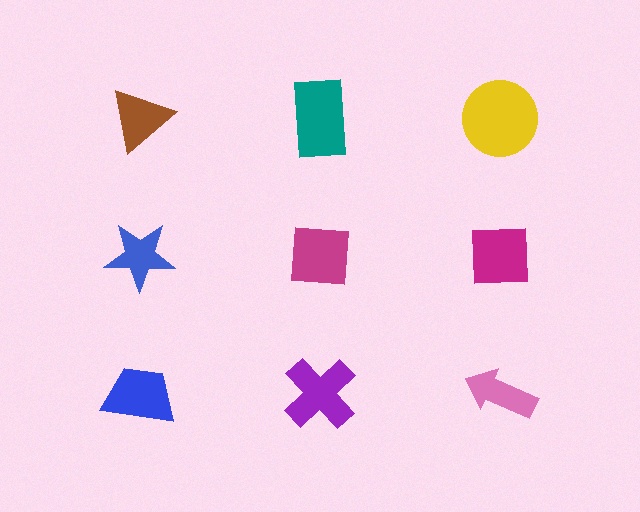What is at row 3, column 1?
A blue trapezoid.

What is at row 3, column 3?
A pink arrow.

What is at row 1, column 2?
A teal rectangle.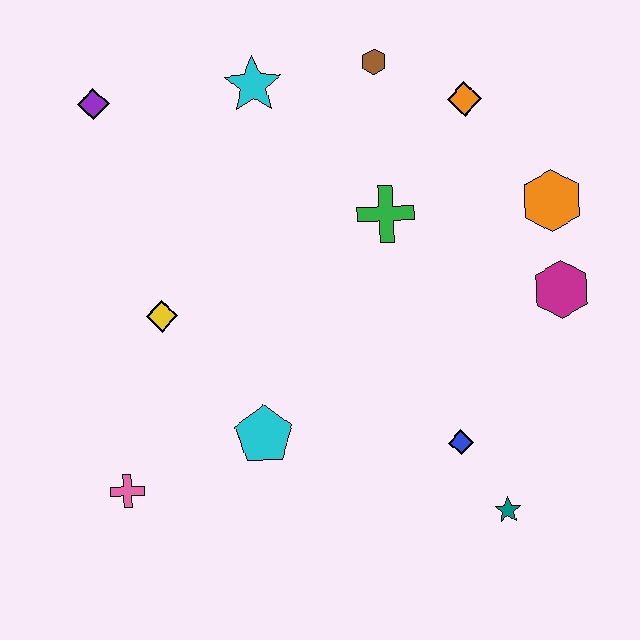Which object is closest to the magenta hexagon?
The orange hexagon is closest to the magenta hexagon.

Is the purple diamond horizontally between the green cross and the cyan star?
No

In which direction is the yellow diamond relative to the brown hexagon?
The yellow diamond is below the brown hexagon.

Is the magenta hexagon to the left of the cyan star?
No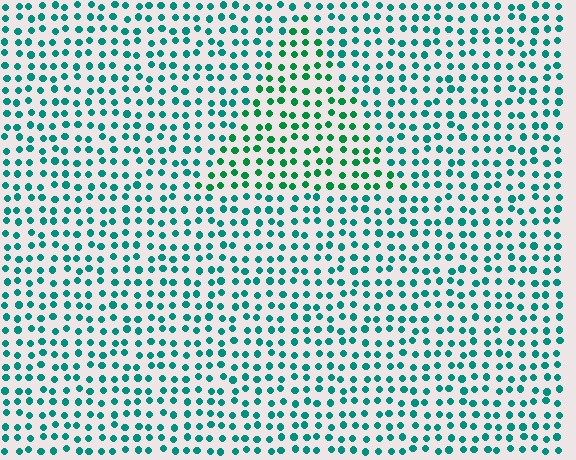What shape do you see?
I see a triangle.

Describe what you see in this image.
The image is filled with small teal elements in a uniform arrangement. A triangle-shaped region is visible where the elements are tinted to a slightly different hue, forming a subtle color boundary.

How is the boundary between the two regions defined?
The boundary is defined purely by a slight shift in hue (about 29 degrees). Spacing, size, and orientation are identical on both sides.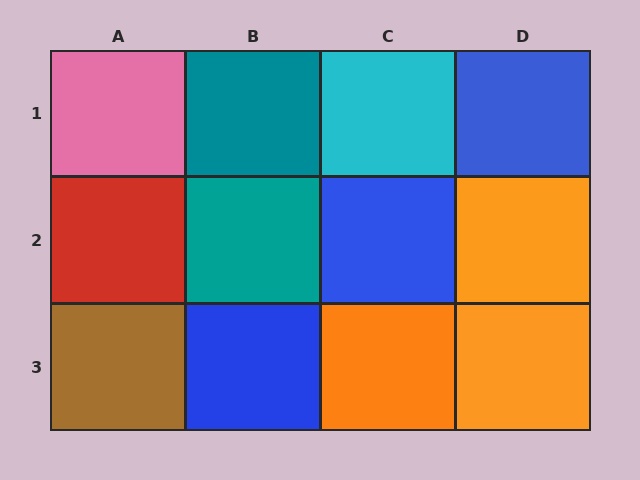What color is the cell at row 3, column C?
Orange.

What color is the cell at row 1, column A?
Pink.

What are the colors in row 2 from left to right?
Red, teal, blue, orange.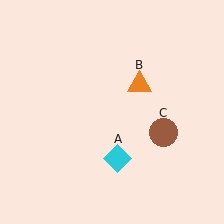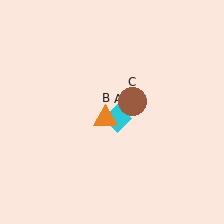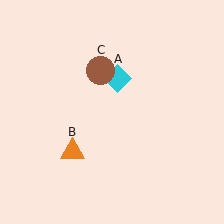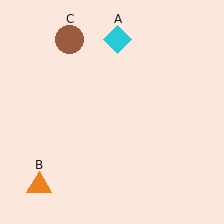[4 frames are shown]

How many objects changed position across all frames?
3 objects changed position: cyan diamond (object A), orange triangle (object B), brown circle (object C).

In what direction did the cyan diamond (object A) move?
The cyan diamond (object A) moved up.